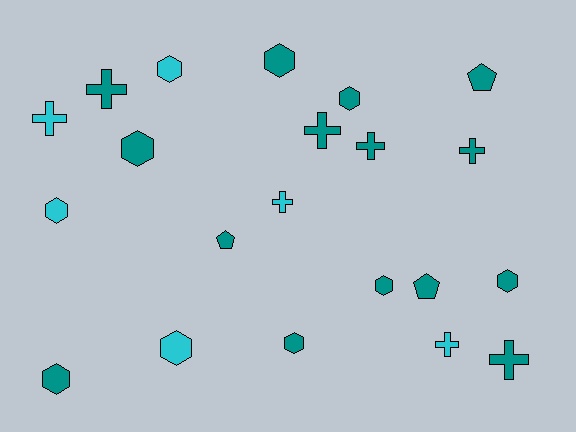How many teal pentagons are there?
There are 3 teal pentagons.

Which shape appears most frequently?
Hexagon, with 10 objects.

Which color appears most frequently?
Teal, with 15 objects.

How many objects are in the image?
There are 21 objects.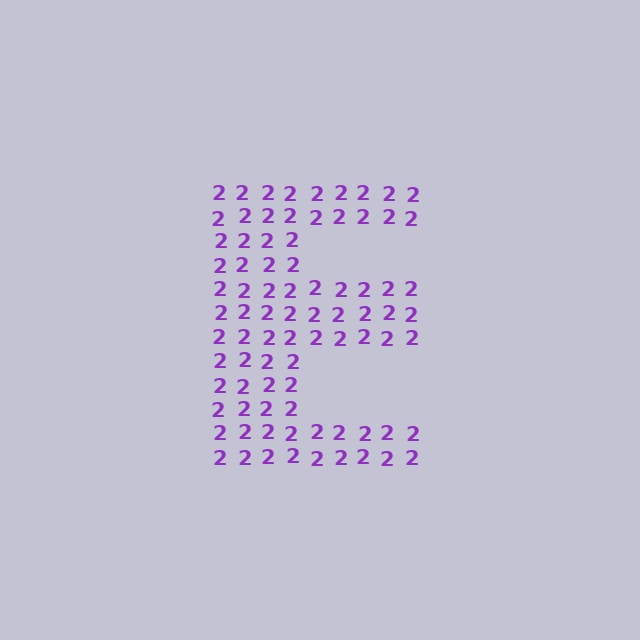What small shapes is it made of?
It is made of small digit 2's.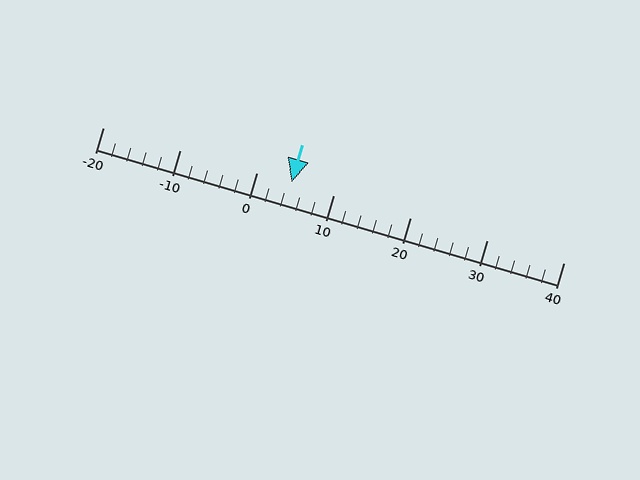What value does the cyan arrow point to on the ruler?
The cyan arrow points to approximately 5.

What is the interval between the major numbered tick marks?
The major tick marks are spaced 10 units apart.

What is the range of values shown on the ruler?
The ruler shows values from -20 to 40.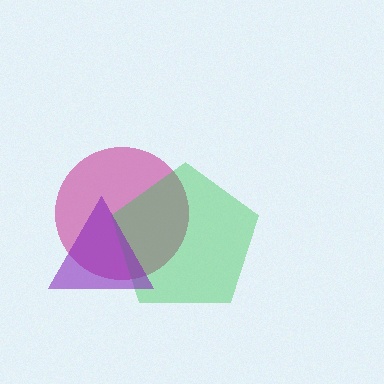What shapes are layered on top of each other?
The layered shapes are: a magenta circle, a green pentagon, a purple triangle.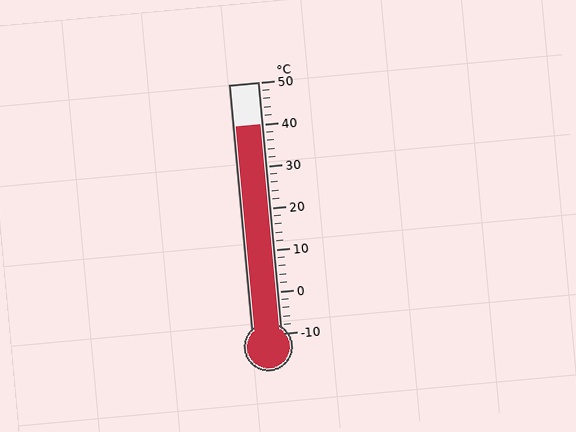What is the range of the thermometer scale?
The thermometer scale ranges from -10°C to 50°C.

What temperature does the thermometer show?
The thermometer shows approximately 40°C.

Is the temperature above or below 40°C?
The temperature is at 40°C.